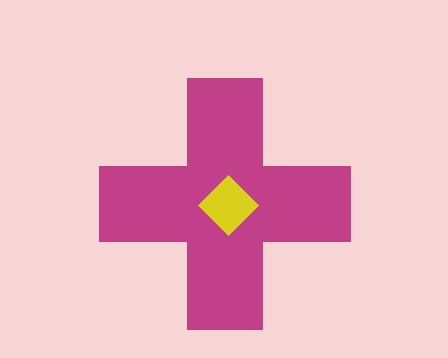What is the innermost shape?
The yellow diamond.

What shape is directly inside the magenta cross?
The yellow diamond.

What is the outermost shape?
The magenta cross.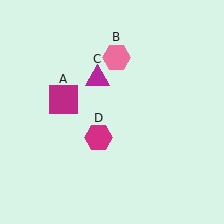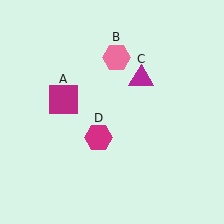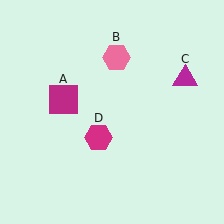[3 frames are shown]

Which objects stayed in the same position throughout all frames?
Magenta square (object A) and pink hexagon (object B) and magenta hexagon (object D) remained stationary.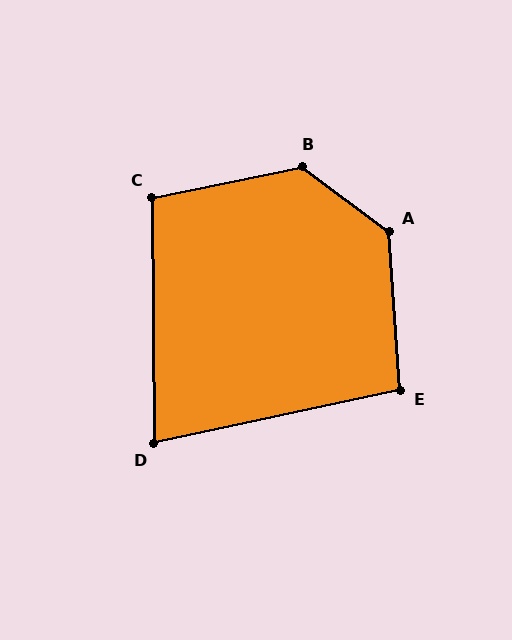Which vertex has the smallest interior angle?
D, at approximately 78 degrees.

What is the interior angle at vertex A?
Approximately 130 degrees (obtuse).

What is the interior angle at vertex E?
Approximately 98 degrees (obtuse).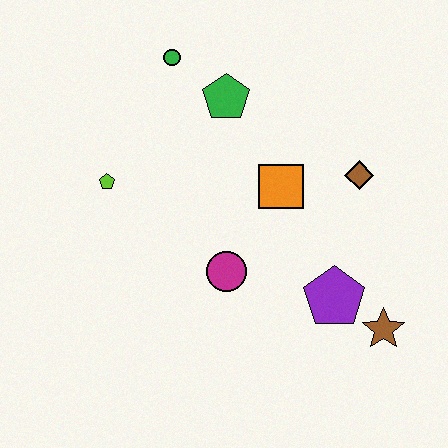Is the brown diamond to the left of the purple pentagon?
No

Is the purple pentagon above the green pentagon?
No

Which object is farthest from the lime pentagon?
The brown star is farthest from the lime pentagon.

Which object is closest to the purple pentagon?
The brown star is closest to the purple pentagon.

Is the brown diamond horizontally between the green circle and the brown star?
Yes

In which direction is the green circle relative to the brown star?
The green circle is above the brown star.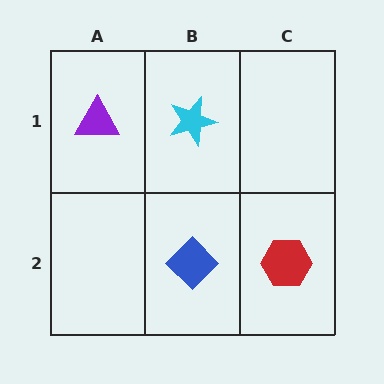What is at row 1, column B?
A cyan star.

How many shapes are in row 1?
2 shapes.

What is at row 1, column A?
A purple triangle.